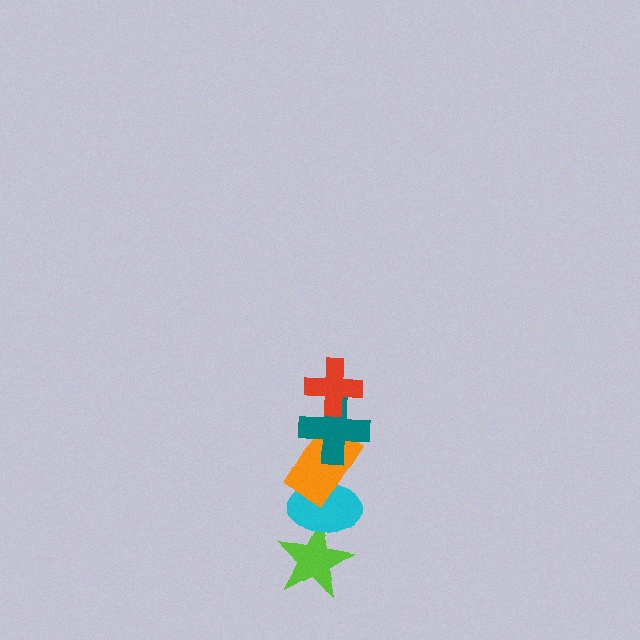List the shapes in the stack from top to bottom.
From top to bottom: the red cross, the teal cross, the orange rectangle, the cyan ellipse, the lime star.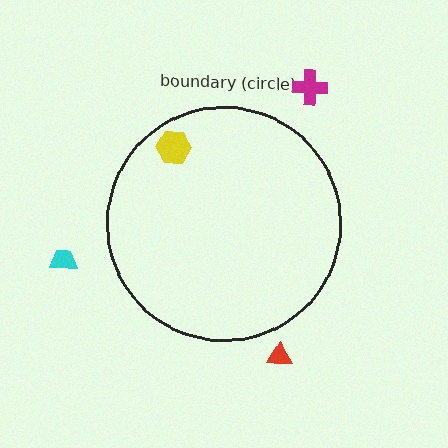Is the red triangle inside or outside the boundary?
Outside.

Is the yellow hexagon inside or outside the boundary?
Inside.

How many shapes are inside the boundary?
1 inside, 3 outside.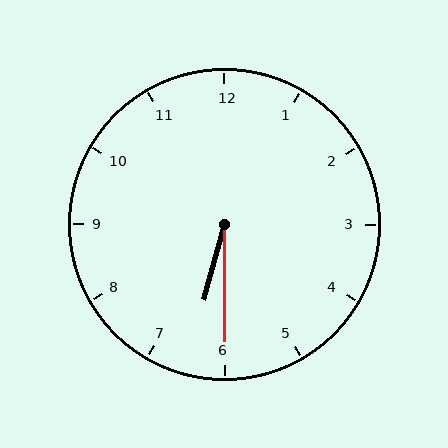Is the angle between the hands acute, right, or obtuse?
It is acute.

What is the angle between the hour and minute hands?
Approximately 15 degrees.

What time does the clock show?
6:30.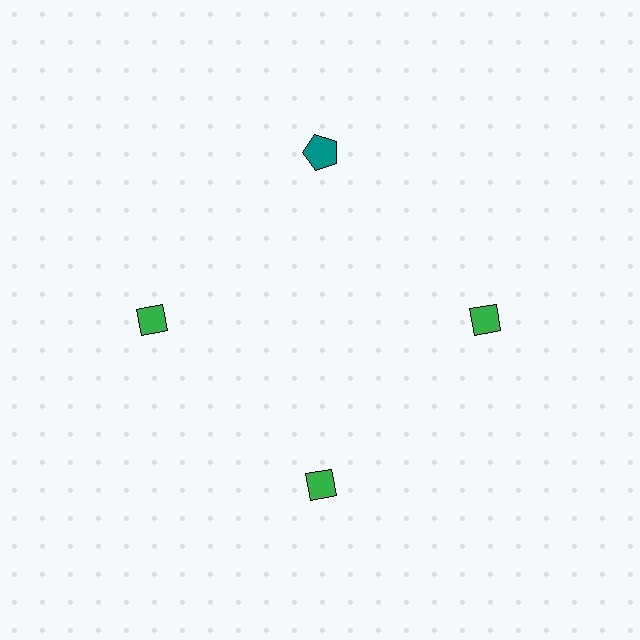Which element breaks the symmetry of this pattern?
The teal pentagon at roughly the 12 o'clock position breaks the symmetry. All other shapes are green diamonds.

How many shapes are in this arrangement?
There are 4 shapes arranged in a ring pattern.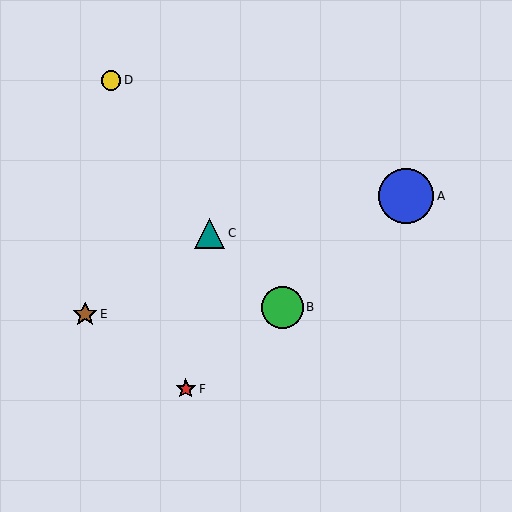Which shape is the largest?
The blue circle (labeled A) is the largest.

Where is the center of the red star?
The center of the red star is at (186, 389).